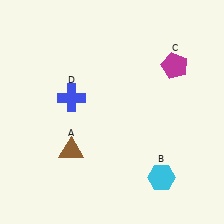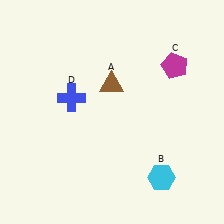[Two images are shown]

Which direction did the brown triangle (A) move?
The brown triangle (A) moved up.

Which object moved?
The brown triangle (A) moved up.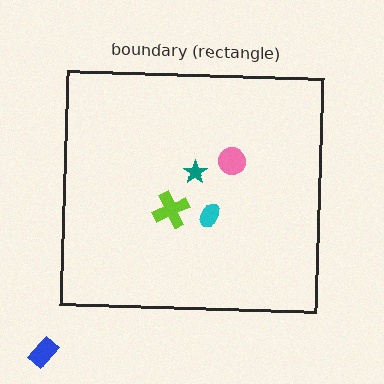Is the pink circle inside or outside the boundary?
Inside.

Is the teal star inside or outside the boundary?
Inside.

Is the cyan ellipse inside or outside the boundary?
Inside.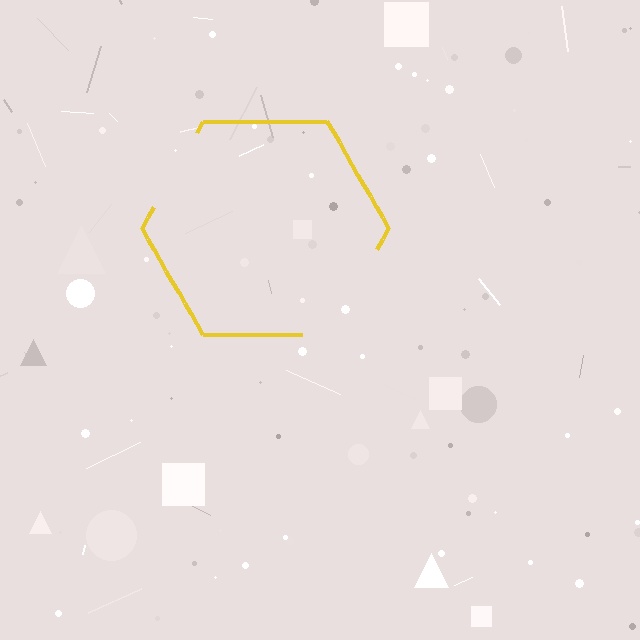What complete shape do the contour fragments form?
The contour fragments form a hexagon.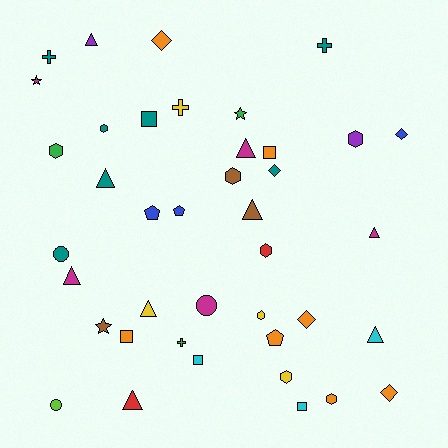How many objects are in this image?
There are 40 objects.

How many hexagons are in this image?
There are 8 hexagons.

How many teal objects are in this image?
There are 7 teal objects.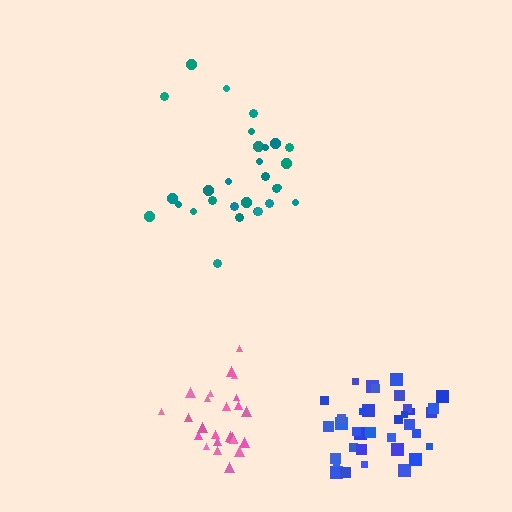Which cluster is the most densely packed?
Pink.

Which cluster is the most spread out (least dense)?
Teal.